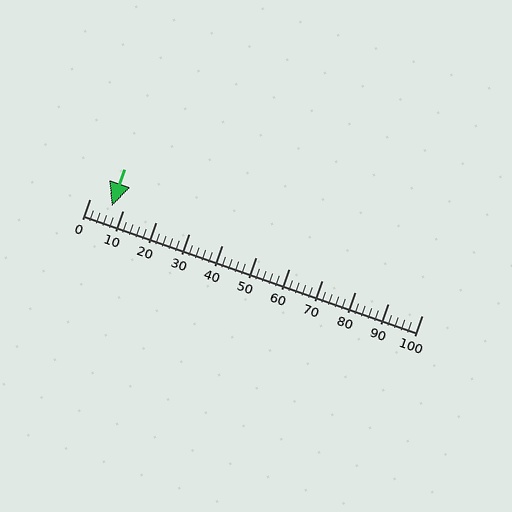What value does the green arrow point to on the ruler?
The green arrow points to approximately 7.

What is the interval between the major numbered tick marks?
The major tick marks are spaced 10 units apart.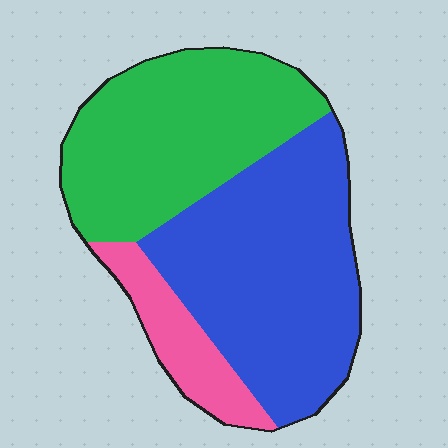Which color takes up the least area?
Pink, at roughly 15%.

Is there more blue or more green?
Blue.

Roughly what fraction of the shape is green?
Green covers roughly 40% of the shape.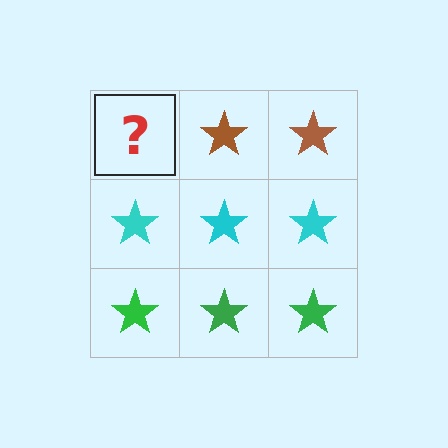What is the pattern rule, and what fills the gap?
The rule is that each row has a consistent color. The gap should be filled with a brown star.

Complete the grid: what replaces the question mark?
The question mark should be replaced with a brown star.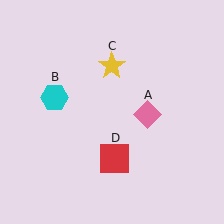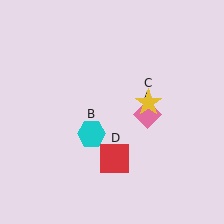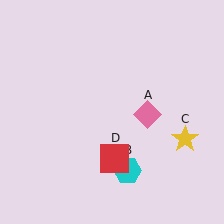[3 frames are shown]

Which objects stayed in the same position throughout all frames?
Pink diamond (object A) and red square (object D) remained stationary.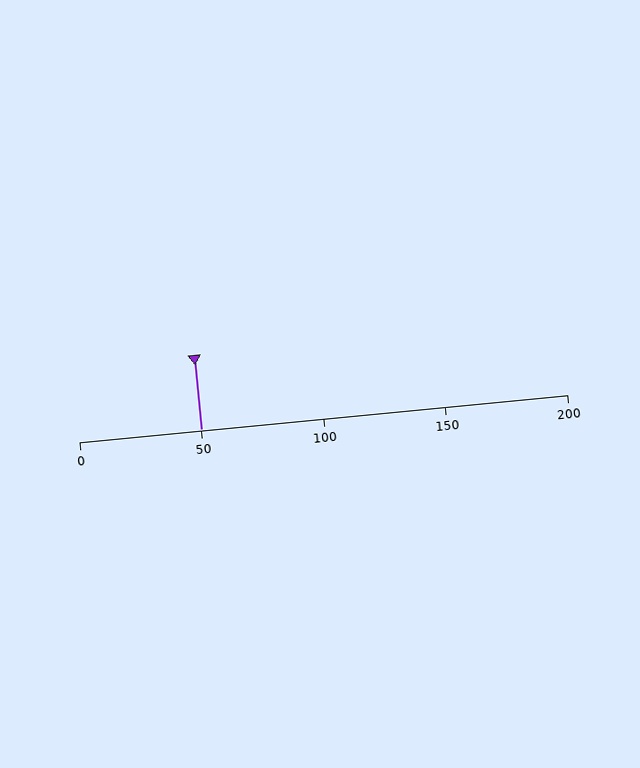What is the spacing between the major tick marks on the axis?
The major ticks are spaced 50 apart.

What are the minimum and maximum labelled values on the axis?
The axis runs from 0 to 200.